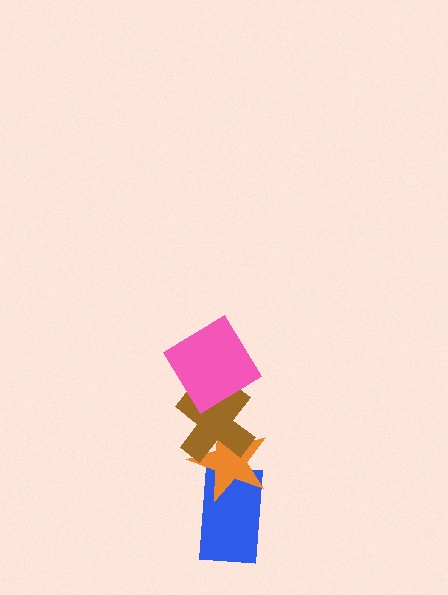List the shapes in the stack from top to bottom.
From top to bottom: the pink diamond, the brown cross, the orange star, the blue rectangle.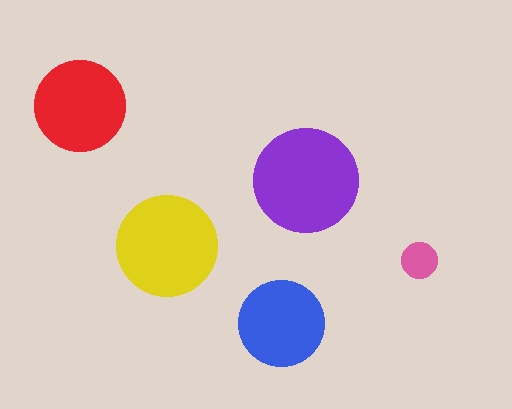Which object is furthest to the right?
The pink circle is rightmost.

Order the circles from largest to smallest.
the purple one, the yellow one, the red one, the blue one, the pink one.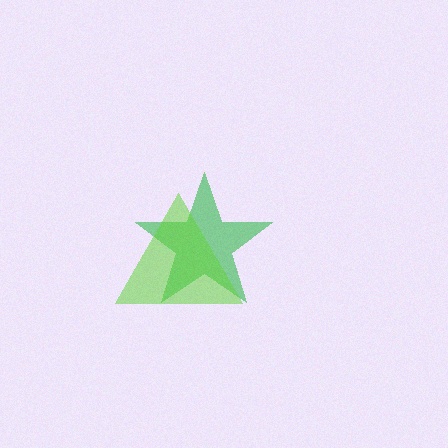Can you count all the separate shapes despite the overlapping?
Yes, there are 2 separate shapes.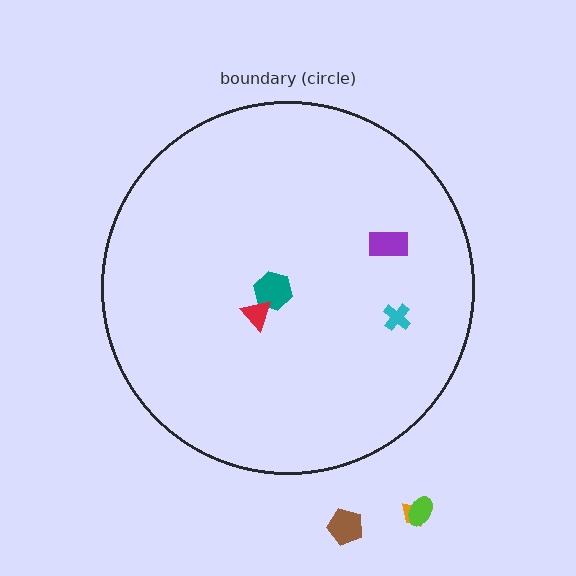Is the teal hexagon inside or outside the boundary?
Inside.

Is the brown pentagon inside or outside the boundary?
Outside.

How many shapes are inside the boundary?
4 inside, 3 outside.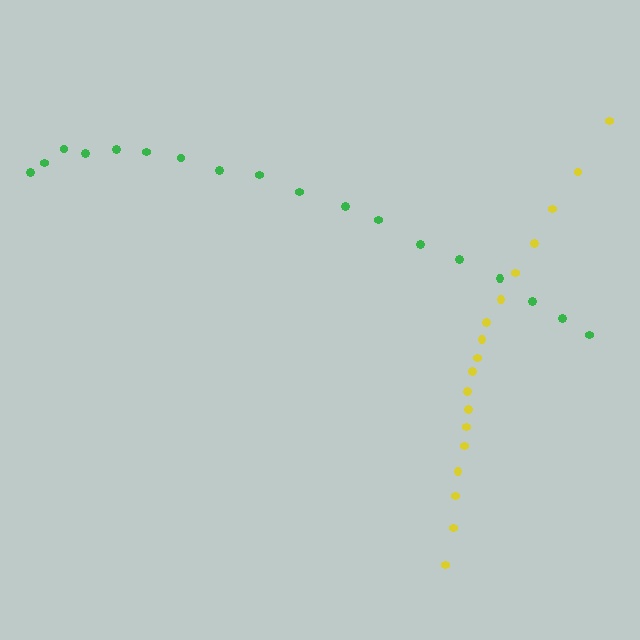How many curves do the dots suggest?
There are 2 distinct paths.